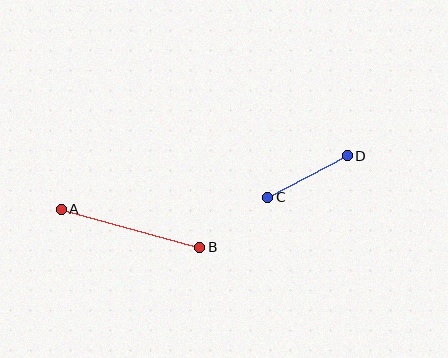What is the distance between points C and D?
The distance is approximately 90 pixels.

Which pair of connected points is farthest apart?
Points A and B are farthest apart.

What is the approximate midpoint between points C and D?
The midpoint is at approximately (307, 176) pixels.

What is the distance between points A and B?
The distance is approximately 144 pixels.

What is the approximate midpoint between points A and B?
The midpoint is at approximately (130, 228) pixels.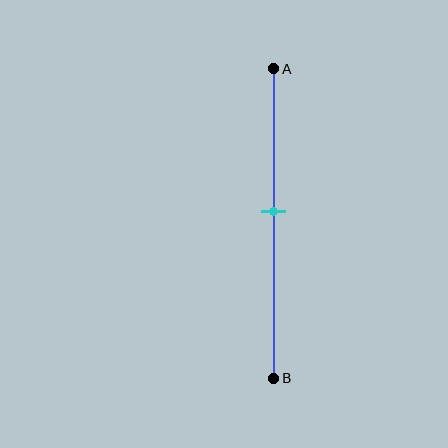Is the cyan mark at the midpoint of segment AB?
No, the mark is at about 45% from A, not at the 50% midpoint.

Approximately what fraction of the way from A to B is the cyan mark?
The cyan mark is approximately 45% of the way from A to B.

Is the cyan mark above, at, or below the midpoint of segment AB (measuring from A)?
The cyan mark is above the midpoint of segment AB.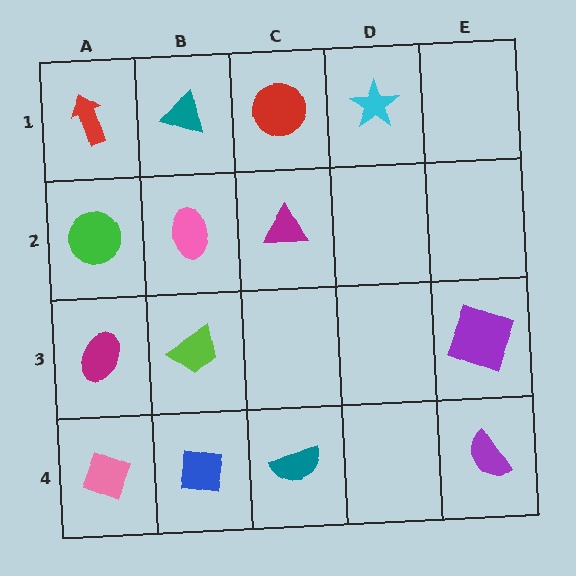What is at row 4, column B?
A blue square.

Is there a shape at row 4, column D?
No, that cell is empty.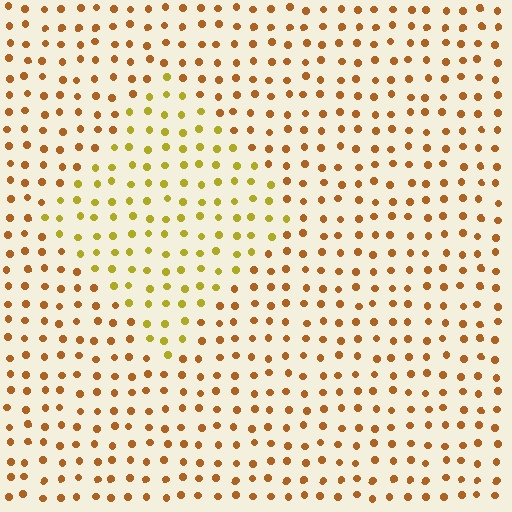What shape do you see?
I see a diamond.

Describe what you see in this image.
The image is filled with small brown elements in a uniform arrangement. A diamond-shaped region is visible where the elements are tinted to a slightly different hue, forming a subtle color boundary.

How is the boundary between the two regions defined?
The boundary is defined purely by a slight shift in hue (about 32 degrees). Spacing, size, and orientation are identical on both sides.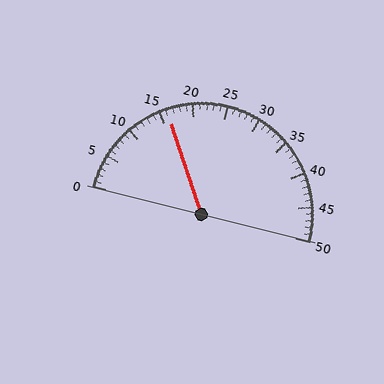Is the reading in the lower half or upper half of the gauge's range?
The reading is in the lower half of the range (0 to 50).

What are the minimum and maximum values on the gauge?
The gauge ranges from 0 to 50.